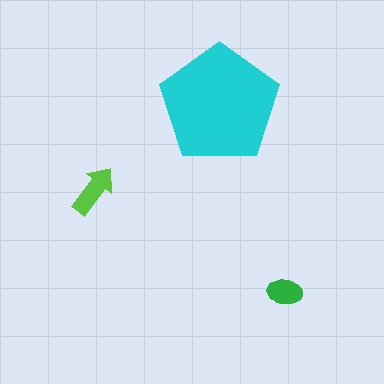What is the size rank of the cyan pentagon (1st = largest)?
1st.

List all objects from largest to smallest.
The cyan pentagon, the lime arrow, the green ellipse.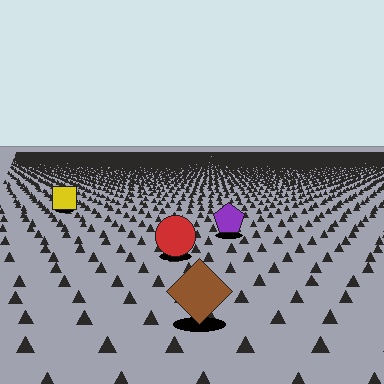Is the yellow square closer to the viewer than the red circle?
No. The red circle is closer — you can tell from the texture gradient: the ground texture is coarser near it.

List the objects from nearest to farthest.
From nearest to farthest: the brown diamond, the red circle, the purple pentagon, the yellow square.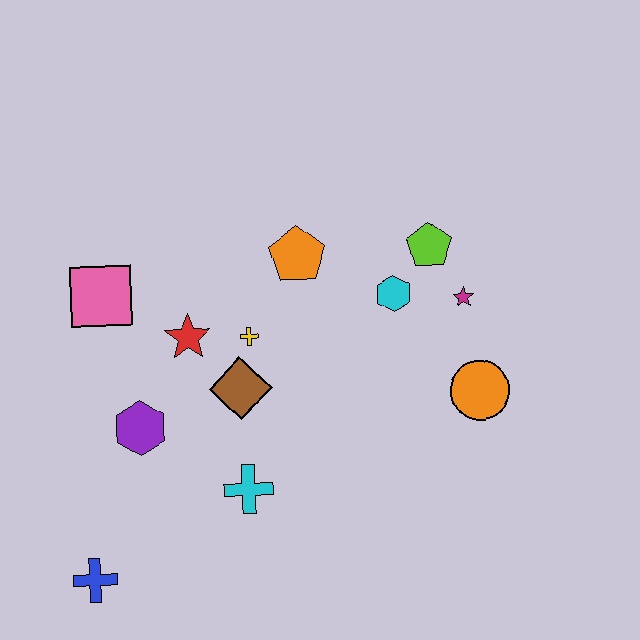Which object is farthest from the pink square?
The orange circle is farthest from the pink square.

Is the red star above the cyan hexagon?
No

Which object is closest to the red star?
The yellow cross is closest to the red star.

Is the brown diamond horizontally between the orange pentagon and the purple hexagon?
Yes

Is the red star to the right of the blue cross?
Yes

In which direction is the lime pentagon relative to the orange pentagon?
The lime pentagon is to the right of the orange pentagon.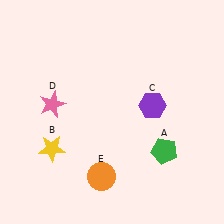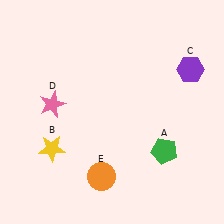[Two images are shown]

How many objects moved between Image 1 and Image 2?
1 object moved between the two images.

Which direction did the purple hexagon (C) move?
The purple hexagon (C) moved right.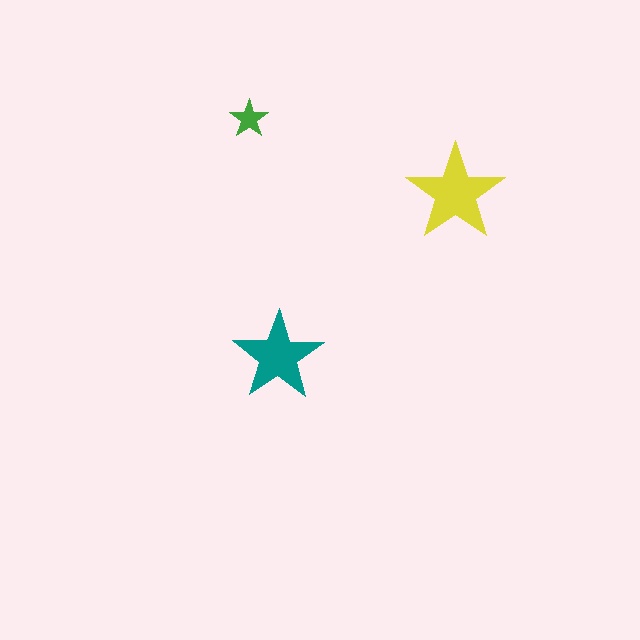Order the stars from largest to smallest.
the yellow one, the teal one, the green one.